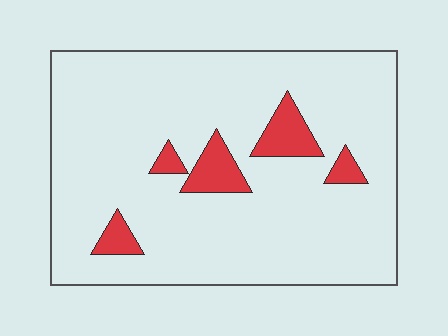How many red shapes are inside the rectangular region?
5.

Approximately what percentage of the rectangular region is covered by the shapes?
Approximately 10%.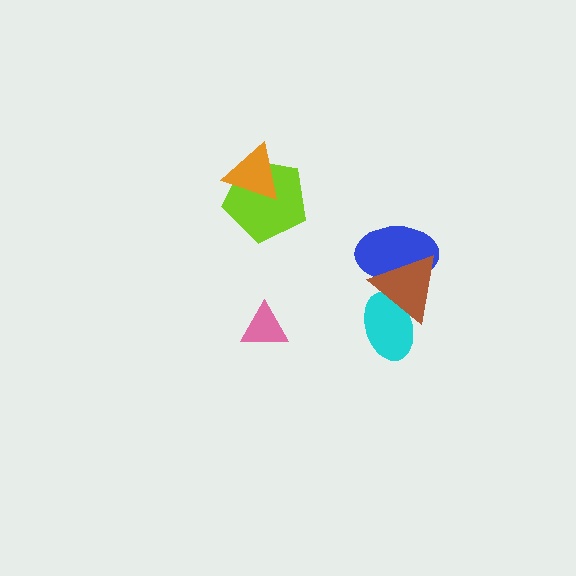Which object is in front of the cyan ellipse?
The brown triangle is in front of the cyan ellipse.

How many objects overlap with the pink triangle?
0 objects overlap with the pink triangle.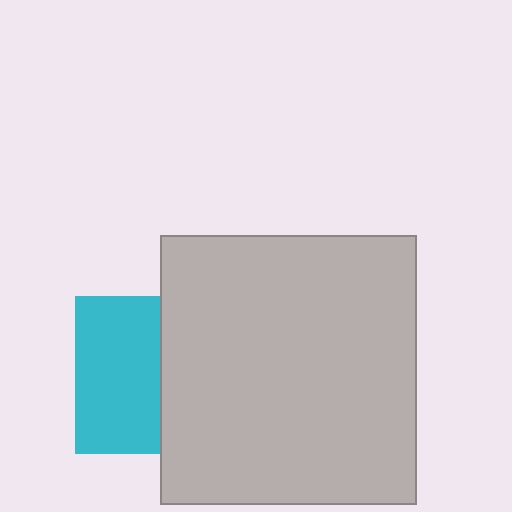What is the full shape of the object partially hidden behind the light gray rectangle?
The partially hidden object is a cyan square.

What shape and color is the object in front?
The object in front is a light gray rectangle.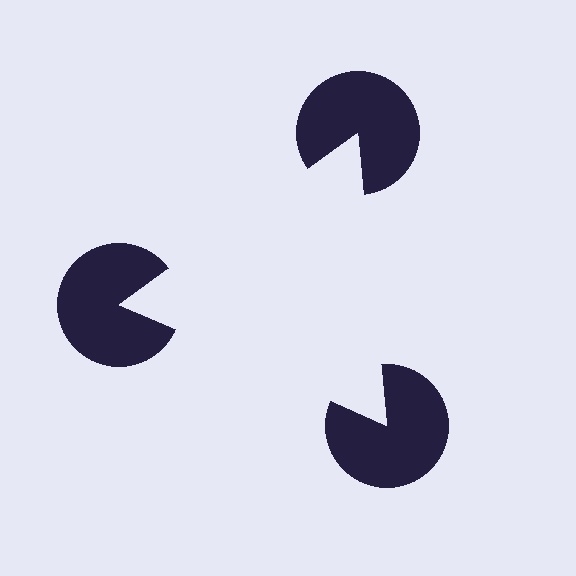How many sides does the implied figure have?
3 sides.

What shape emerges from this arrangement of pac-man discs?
An illusory triangle — its edges are inferred from the aligned wedge cuts in the pac-man discs, not physically drawn.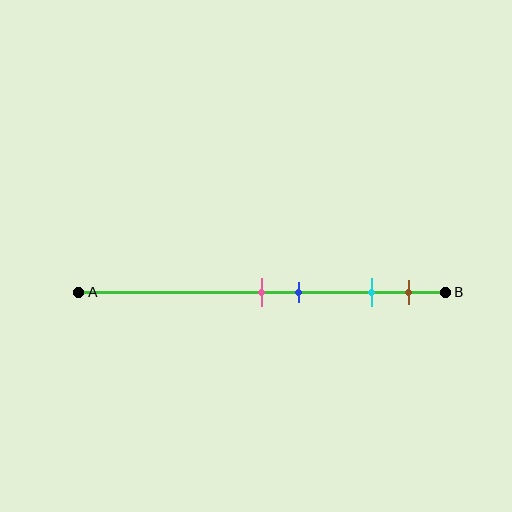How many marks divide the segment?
There are 4 marks dividing the segment.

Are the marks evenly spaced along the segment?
No, the marks are not evenly spaced.